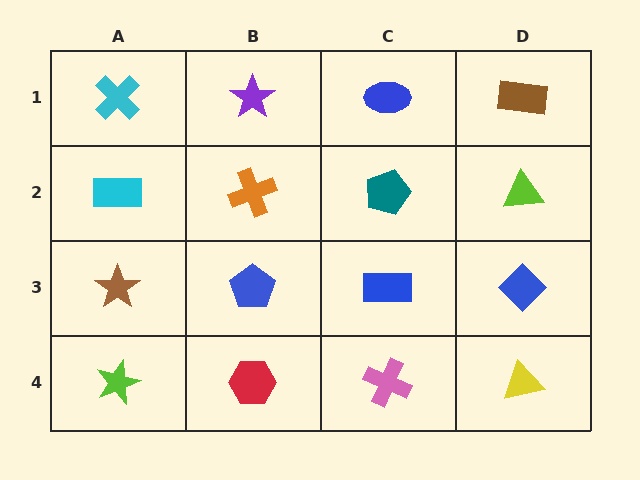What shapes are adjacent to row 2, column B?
A purple star (row 1, column B), a blue pentagon (row 3, column B), a cyan rectangle (row 2, column A), a teal pentagon (row 2, column C).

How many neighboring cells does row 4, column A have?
2.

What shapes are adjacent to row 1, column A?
A cyan rectangle (row 2, column A), a purple star (row 1, column B).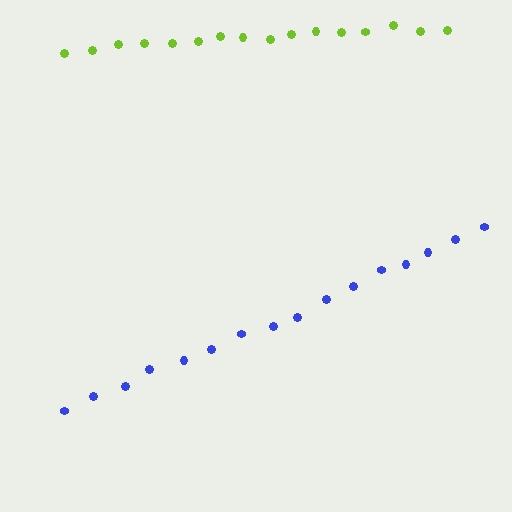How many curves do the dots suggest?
There are 2 distinct paths.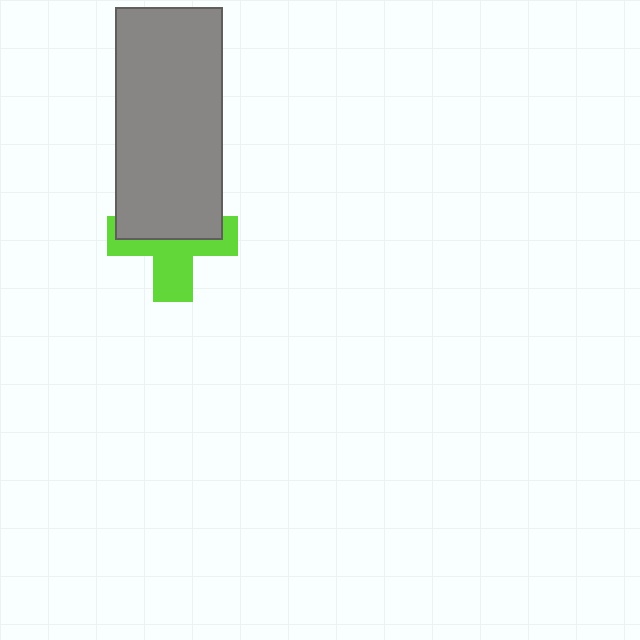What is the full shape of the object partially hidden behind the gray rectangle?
The partially hidden object is a lime cross.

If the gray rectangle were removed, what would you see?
You would see the complete lime cross.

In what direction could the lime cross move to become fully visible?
The lime cross could move down. That would shift it out from behind the gray rectangle entirely.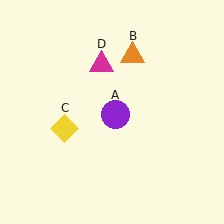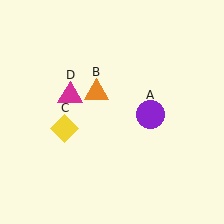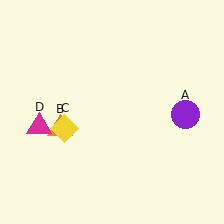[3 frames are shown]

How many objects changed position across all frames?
3 objects changed position: purple circle (object A), orange triangle (object B), magenta triangle (object D).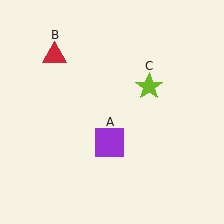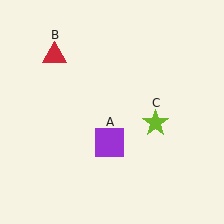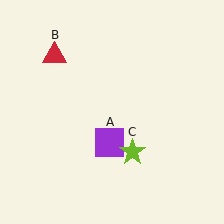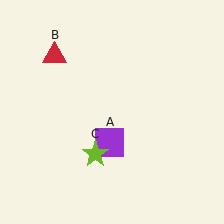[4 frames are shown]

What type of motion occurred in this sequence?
The lime star (object C) rotated clockwise around the center of the scene.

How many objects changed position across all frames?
1 object changed position: lime star (object C).